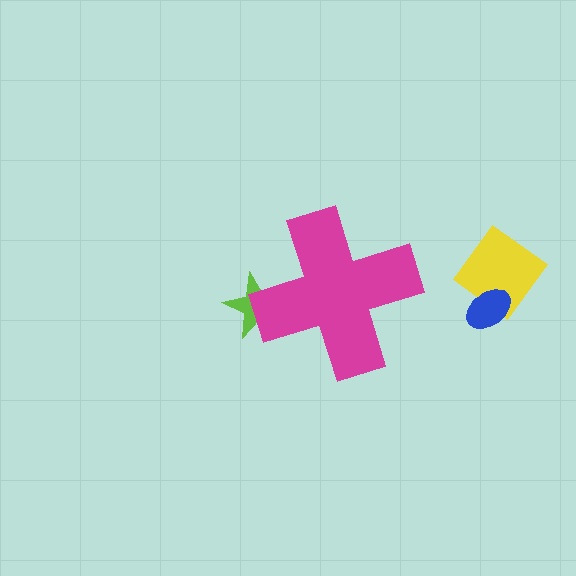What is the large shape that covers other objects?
A magenta cross.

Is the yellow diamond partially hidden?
No, the yellow diamond is fully visible.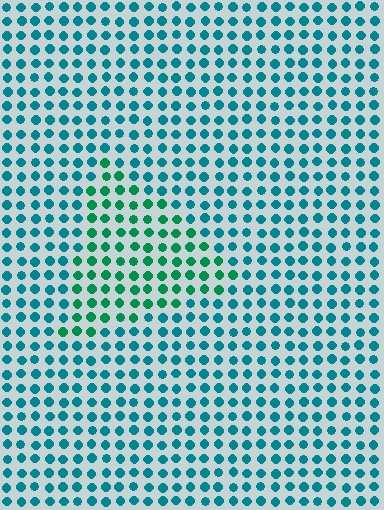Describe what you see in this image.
The image is filled with small teal elements in a uniform arrangement. A triangle-shaped region is visible where the elements are tinted to a slightly different hue, forming a subtle color boundary.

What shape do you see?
I see a triangle.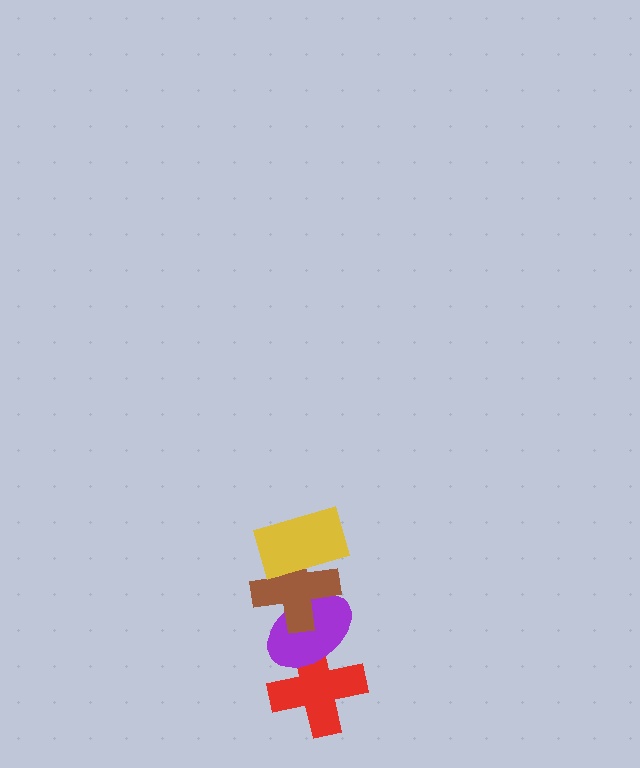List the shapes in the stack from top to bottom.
From top to bottom: the yellow rectangle, the brown cross, the purple ellipse, the red cross.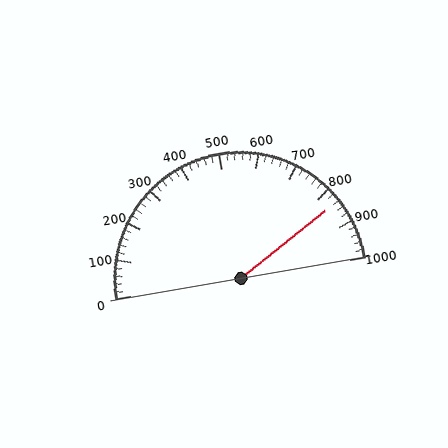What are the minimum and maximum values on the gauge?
The gauge ranges from 0 to 1000.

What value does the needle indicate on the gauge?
The needle indicates approximately 840.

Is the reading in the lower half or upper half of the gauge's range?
The reading is in the upper half of the range (0 to 1000).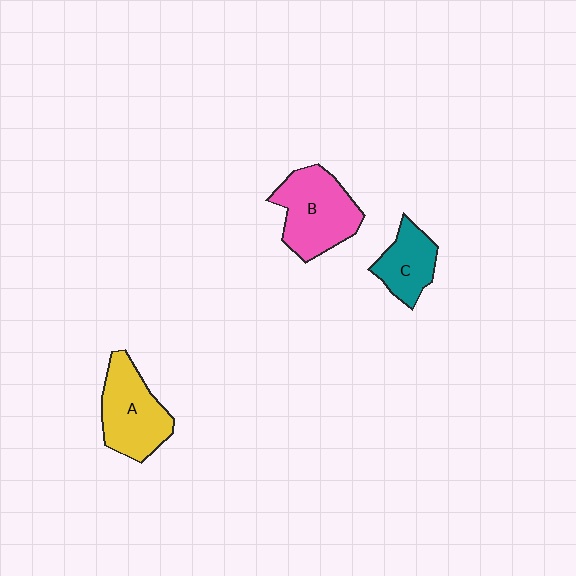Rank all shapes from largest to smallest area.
From largest to smallest: B (pink), A (yellow), C (teal).